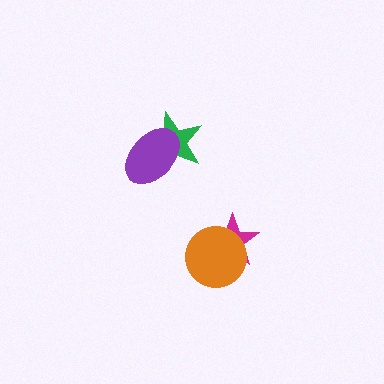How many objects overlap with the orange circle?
1 object overlaps with the orange circle.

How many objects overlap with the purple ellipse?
1 object overlaps with the purple ellipse.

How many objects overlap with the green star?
1 object overlaps with the green star.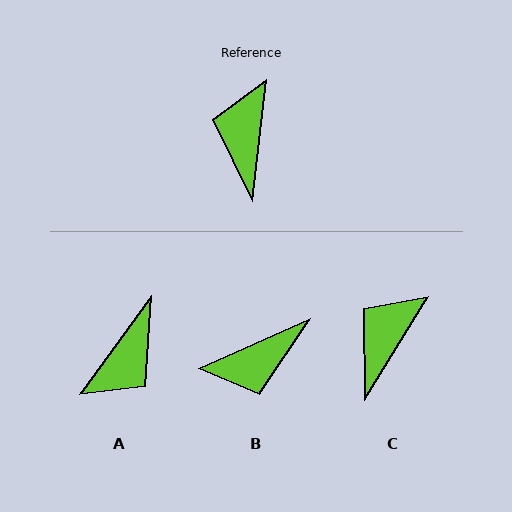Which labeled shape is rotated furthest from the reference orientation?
A, about 151 degrees away.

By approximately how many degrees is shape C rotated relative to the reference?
Approximately 25 degrees clockwise.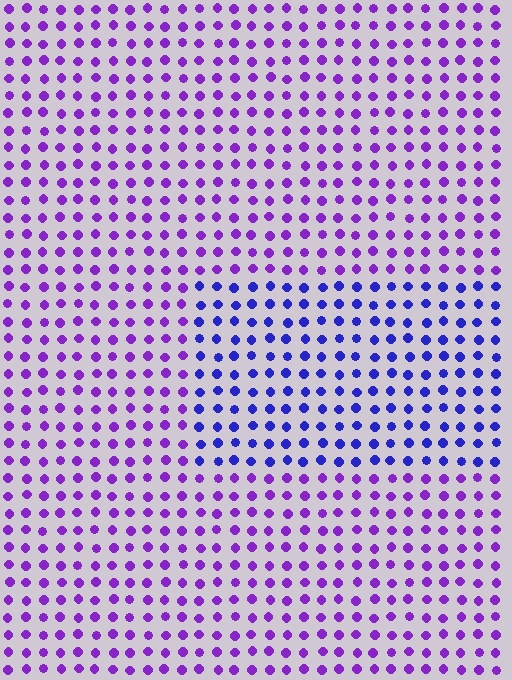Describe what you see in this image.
The image is filled with small purple elements in a uniform arrangement. A rectangle-shaped region is visible where the elements are tinted to a slightly different hue, forming a subtle color boundary.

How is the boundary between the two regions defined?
The boundary is defined purely by a slight shift in hue (about 36 degrees). Spacing, size, and orientation are identical on both sides.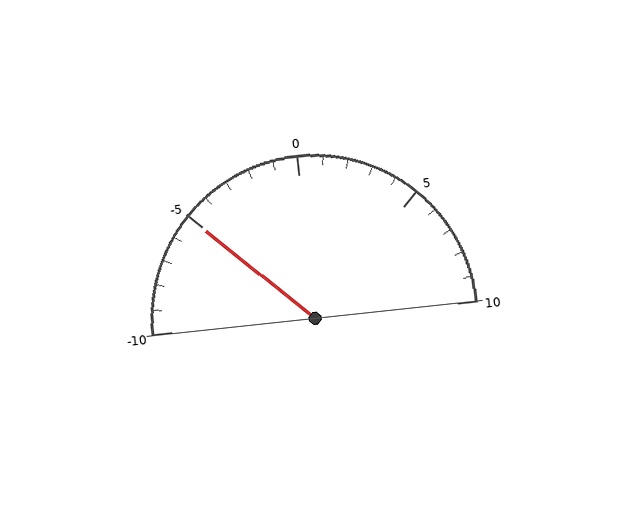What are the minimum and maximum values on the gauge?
The gauge ranges from -10 to 10.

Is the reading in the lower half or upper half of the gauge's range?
The reading is in the lower half of the range (-10 to 10).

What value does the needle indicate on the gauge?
The needle indicates approximately -5.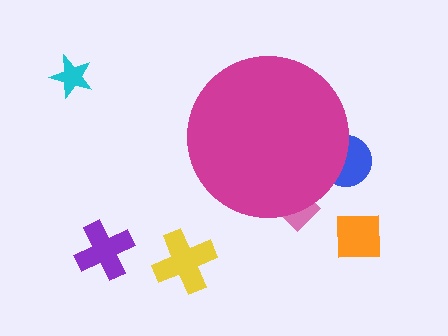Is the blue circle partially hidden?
Yes, the blue circle is partially hidden behind the magenta circle.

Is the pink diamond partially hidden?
Yes, the pink diamond is partially hidden behind the magenta circle.